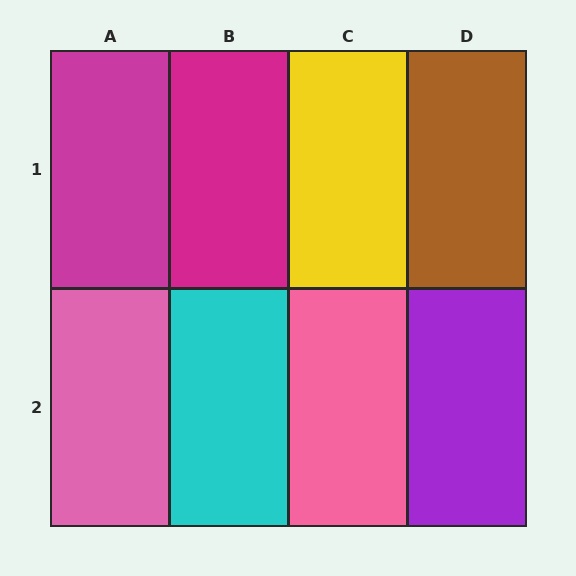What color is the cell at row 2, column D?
Purple.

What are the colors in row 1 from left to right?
Magenta, magenta, yellow, brown.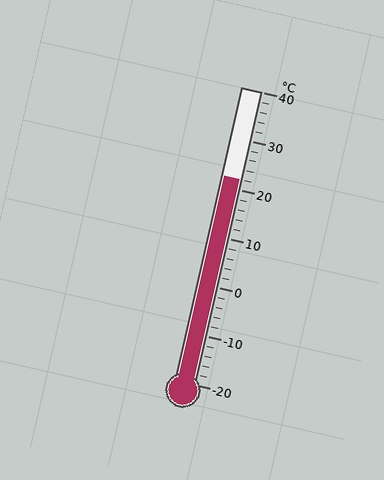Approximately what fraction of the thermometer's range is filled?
The thermometer is filled to approximately 70% of its range.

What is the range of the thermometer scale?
The thermometer scale ranges from -20°C to 40°C.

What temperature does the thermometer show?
The thermometer shows approximately 22°C.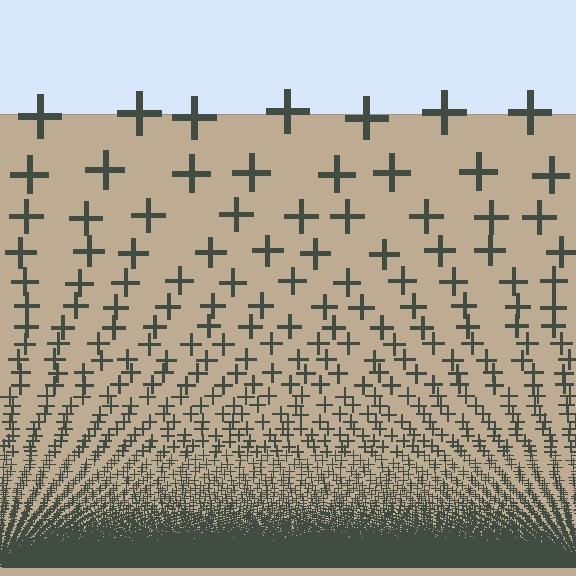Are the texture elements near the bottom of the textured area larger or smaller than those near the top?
Smaller. The gradient is inverted — elements near the bottom are smaller and denser.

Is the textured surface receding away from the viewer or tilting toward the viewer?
The surface appears to tilt toward the viewer. Texture elements get larger and sparser toward the top.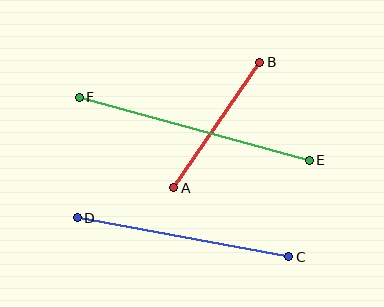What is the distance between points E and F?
The distance is approximately 238 pixels.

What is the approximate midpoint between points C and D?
The midpoint is at approximately (183, 237) pixels.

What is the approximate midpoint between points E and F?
The midpoint is at approximately (194, 129) pixels.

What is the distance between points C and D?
The distance is approximately 215 pixels.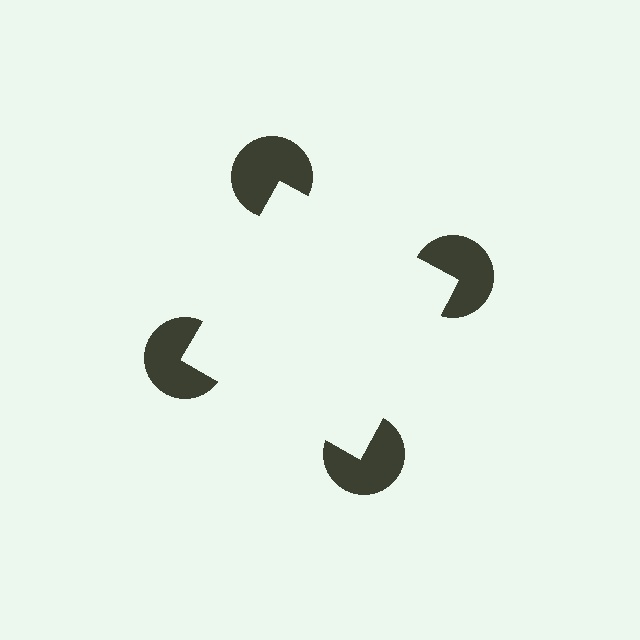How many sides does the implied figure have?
4 sides.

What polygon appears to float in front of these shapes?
An illusory square — its edges are inferred from the aligned wedge cuts in the pac-man discs, not physically drawn.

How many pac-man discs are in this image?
There are 4 — one at each vertex of the illusory square.